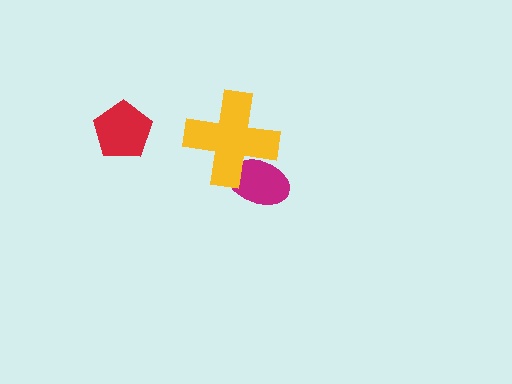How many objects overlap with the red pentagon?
0 objects overlap with the red pentagon.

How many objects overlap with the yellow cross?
1 object overlaps with the yellow cross.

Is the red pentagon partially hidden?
No, no other shape covers it.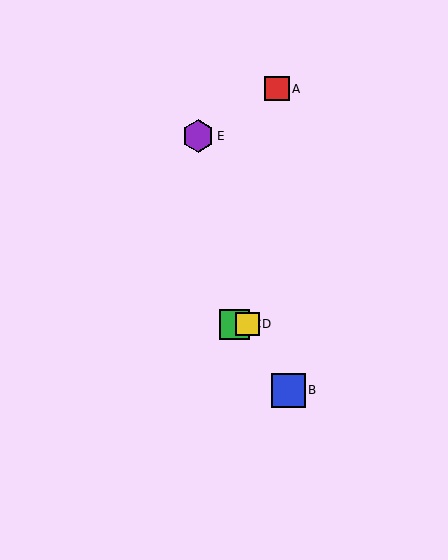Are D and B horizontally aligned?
No, D is at y≈324 and B is at y≈390.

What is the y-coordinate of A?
Object A is at y≈89.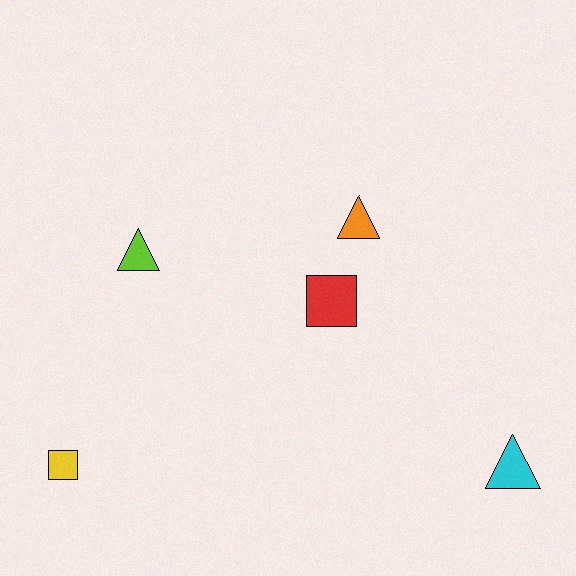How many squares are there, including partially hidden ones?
There are 2 squares.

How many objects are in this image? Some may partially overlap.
There are 5 objects.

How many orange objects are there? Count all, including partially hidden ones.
There is 1 orange object.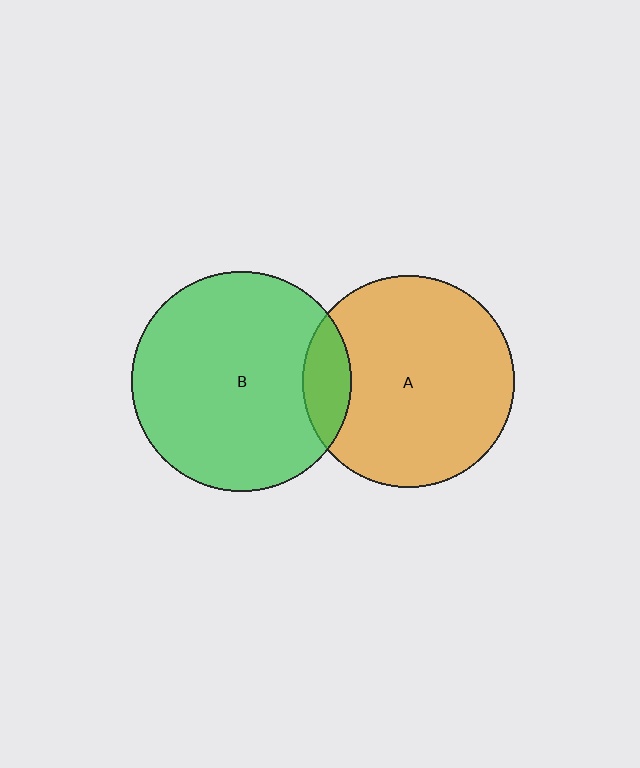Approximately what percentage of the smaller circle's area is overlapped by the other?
Approximately 15%.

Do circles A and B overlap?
Yes.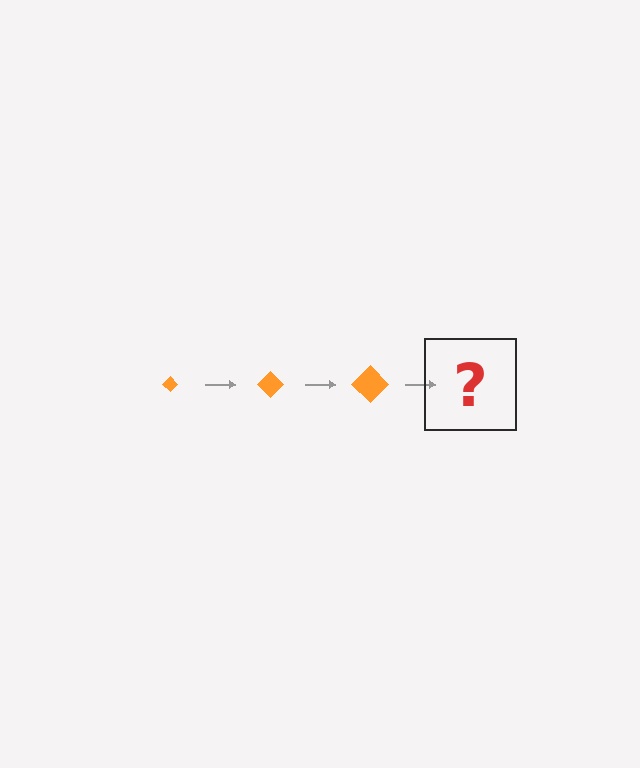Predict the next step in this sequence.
The next step is an orange diamond, larger than the previous one.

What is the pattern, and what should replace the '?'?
The pattern is that the diamond gets progressively larger each step. The '?' should be an orange diamond, larger than the previous one.